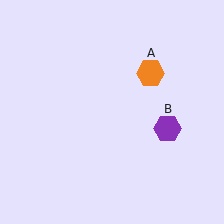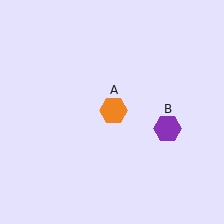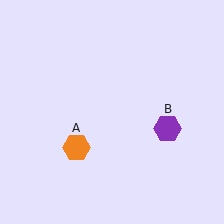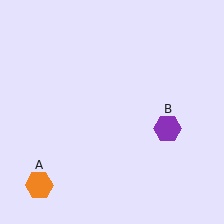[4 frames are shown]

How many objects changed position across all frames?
1 object changed position: orange hexagon (object A).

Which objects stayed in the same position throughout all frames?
Purple hexagon (object B) remained stationary.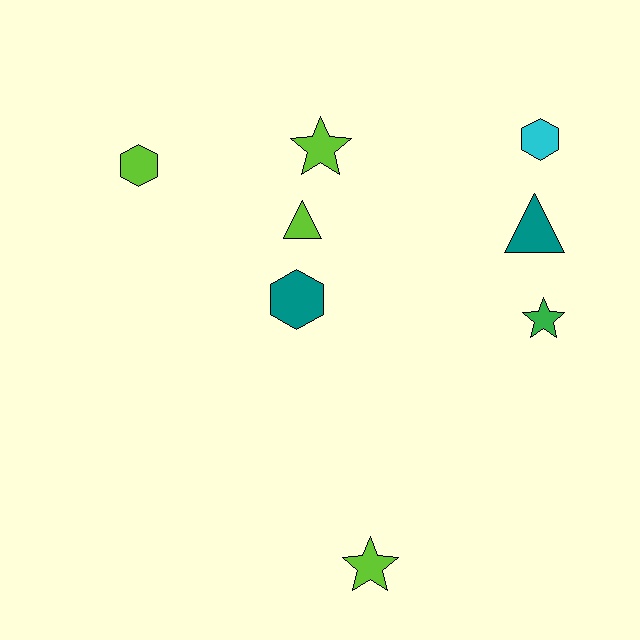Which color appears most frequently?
Lime, with 4 objects.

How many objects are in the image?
There are 8 objects.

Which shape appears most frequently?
Star, with 3 objects.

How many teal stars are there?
There are no teal stars.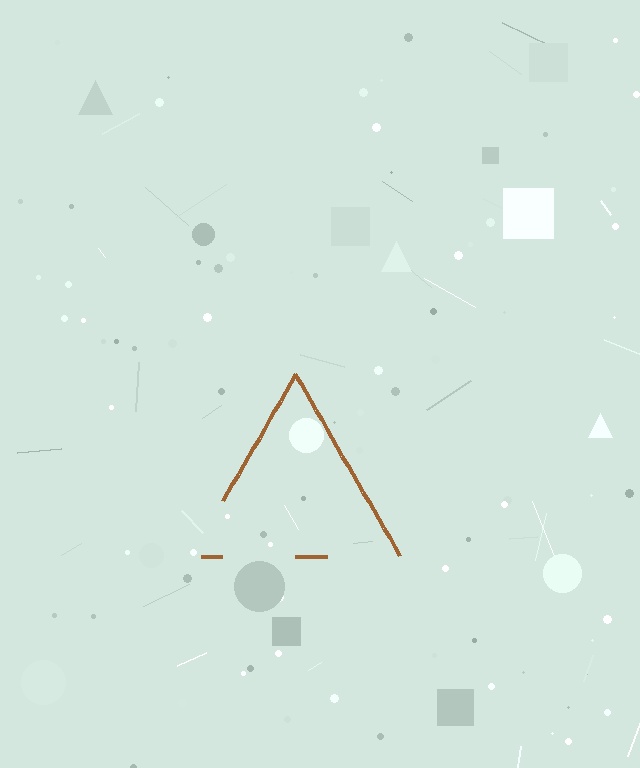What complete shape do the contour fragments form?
The contour fragments form a triangle.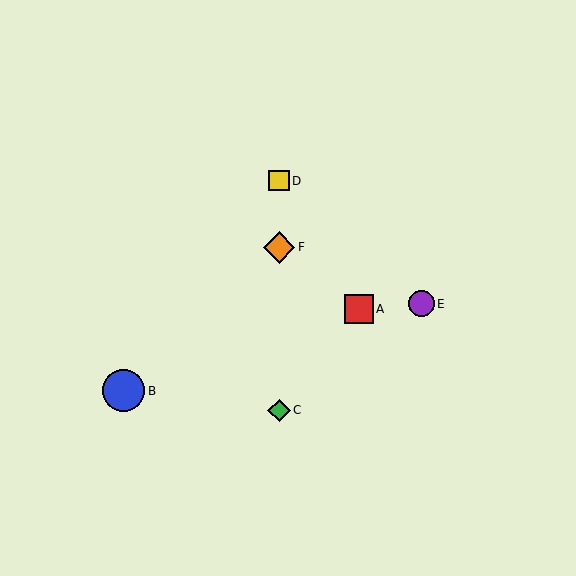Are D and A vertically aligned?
No, D is at x≈279 and A is at x≈359.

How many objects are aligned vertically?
3 objects (C, D, F) are aligned vertically.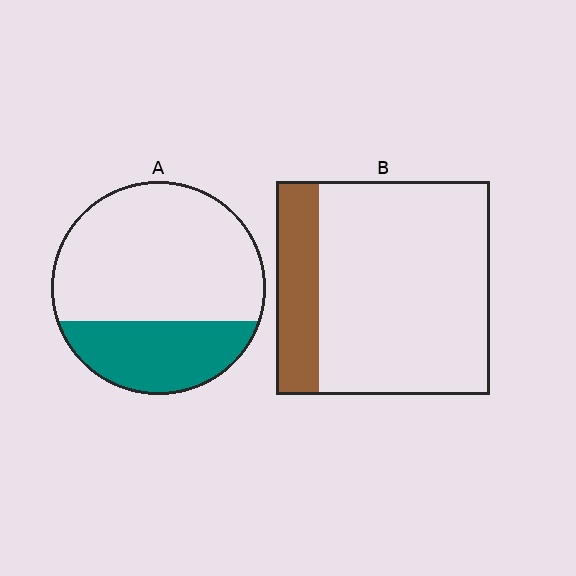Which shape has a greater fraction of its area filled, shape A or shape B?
Shape A.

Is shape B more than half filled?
No.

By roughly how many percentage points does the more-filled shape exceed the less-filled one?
By roughly 10 percentage points (A over B).